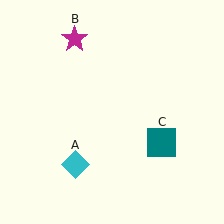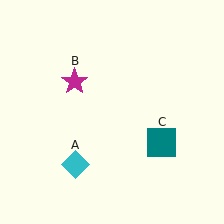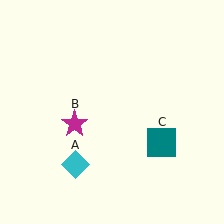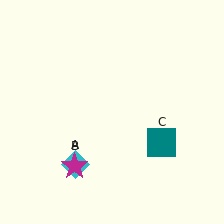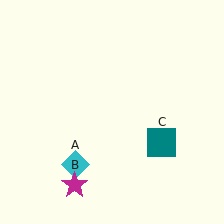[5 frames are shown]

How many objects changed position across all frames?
1 object changed position: magenta star (object B).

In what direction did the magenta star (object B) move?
The magenta star (object B) moved down.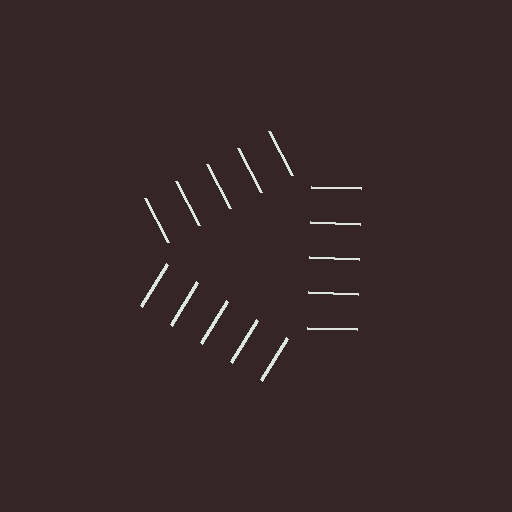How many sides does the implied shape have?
3 sides — the line-ends trace a triangle.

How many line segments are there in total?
15 — 5 along each of the 3 edges.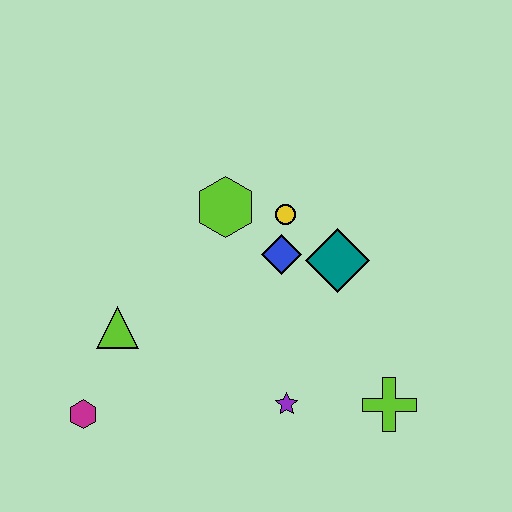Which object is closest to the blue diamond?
The yellow circle is closest to the blue diamond.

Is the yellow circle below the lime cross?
No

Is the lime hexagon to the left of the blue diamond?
Yes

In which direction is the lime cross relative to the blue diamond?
The lime cross is below the blue diamond.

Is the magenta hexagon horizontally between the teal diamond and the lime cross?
No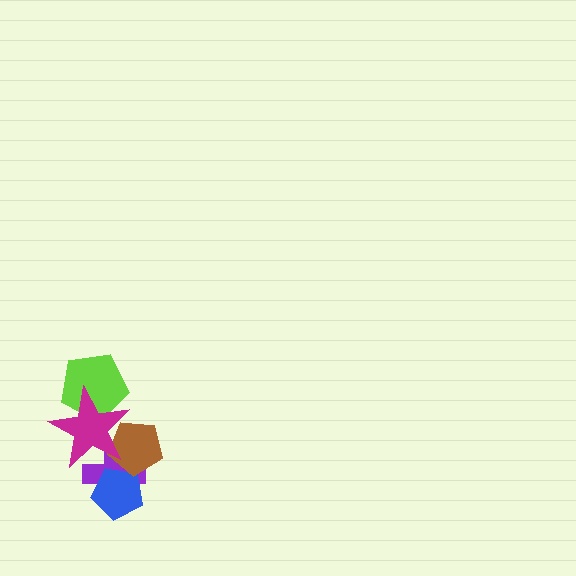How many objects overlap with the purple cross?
3 objects overlap with the purple cross.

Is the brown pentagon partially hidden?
Yes, it is partially covered by another shape.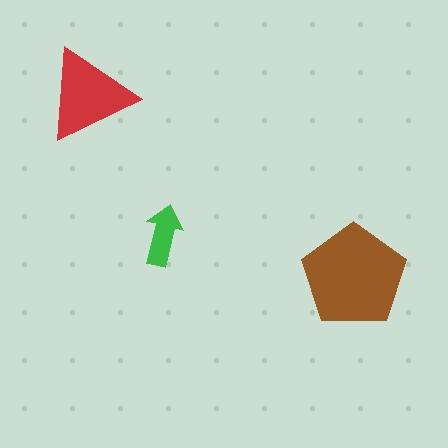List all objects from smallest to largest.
The green arrow, the red triangle, the brown pentagon.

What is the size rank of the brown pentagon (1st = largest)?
1st.